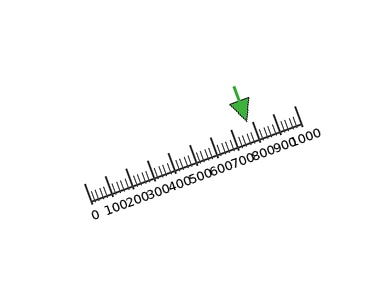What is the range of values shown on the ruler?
The ruler shows values from 0 to 1000.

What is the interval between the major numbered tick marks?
The major tick marks are spaced 100 units apart.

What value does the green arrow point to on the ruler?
The green arrow points to approximately 780.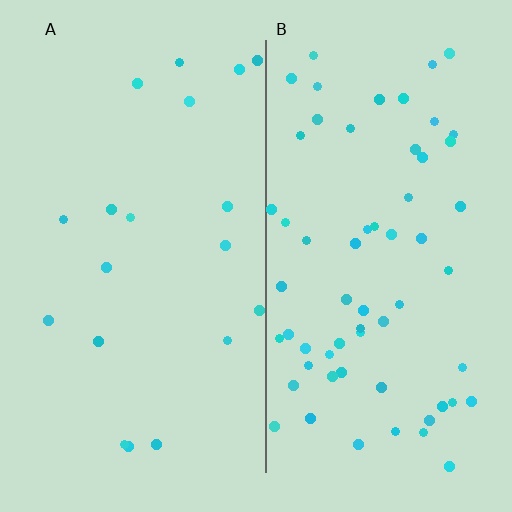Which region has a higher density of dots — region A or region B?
B (the right).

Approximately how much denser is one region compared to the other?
Approximately 3.3× — region B over region A.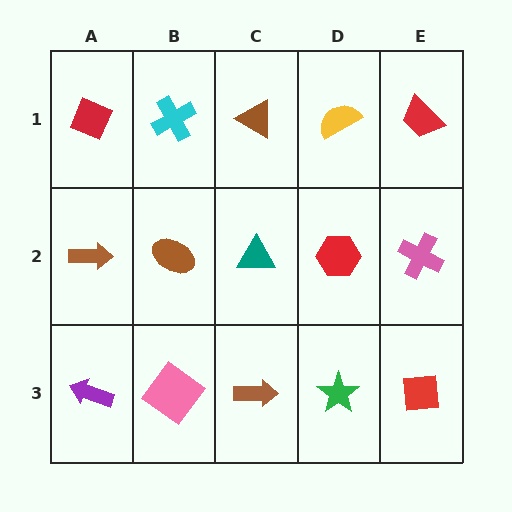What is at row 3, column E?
A red square.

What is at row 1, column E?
A red trapezoid.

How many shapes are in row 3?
5 shapes.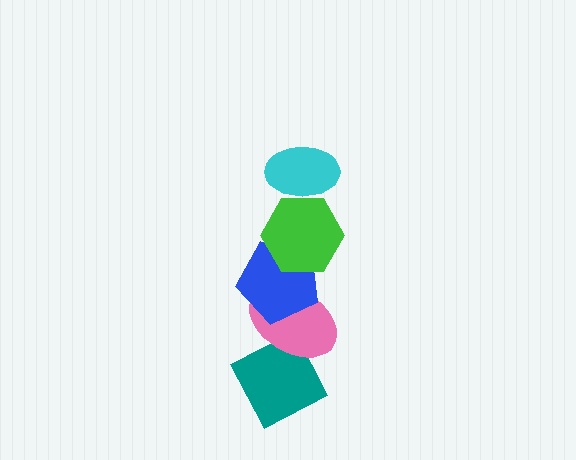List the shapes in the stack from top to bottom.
From top to bottom: the cyan ellipse, the green hexagon, the blue pentagon, the pink ellipse, the teal diamond.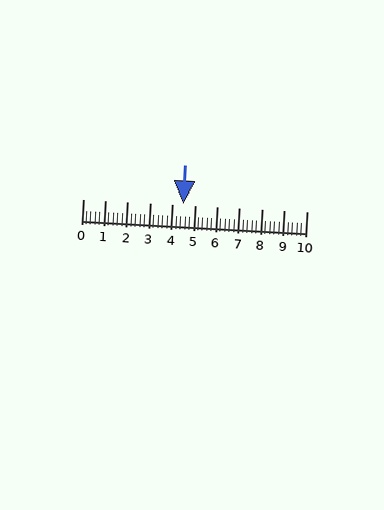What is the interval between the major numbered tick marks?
The major tick marks are spaced 1 units apart.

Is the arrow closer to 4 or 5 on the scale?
The arrow is closer to 5.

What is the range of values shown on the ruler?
The ruler shows values from 0 to 10.